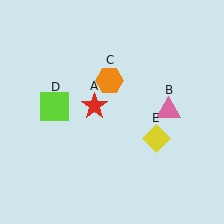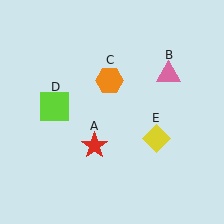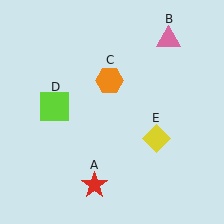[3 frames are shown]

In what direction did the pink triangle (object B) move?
The pink triangle (object B) moved up.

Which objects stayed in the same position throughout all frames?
Orange hexagon (object C) and lime square (object D) and yellow diamond (object E) remained stationary.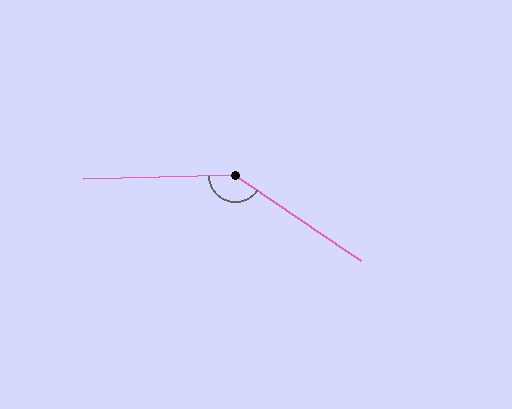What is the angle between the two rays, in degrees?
Approximately 144 degrees.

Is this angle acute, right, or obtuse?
It is obtuse.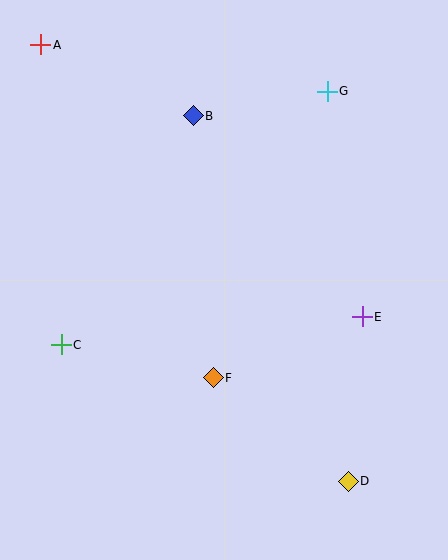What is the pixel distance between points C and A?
The distance between C and A is 300 pixels.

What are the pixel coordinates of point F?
Point F is at (213, 378).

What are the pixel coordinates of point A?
Point A is at (41, 45).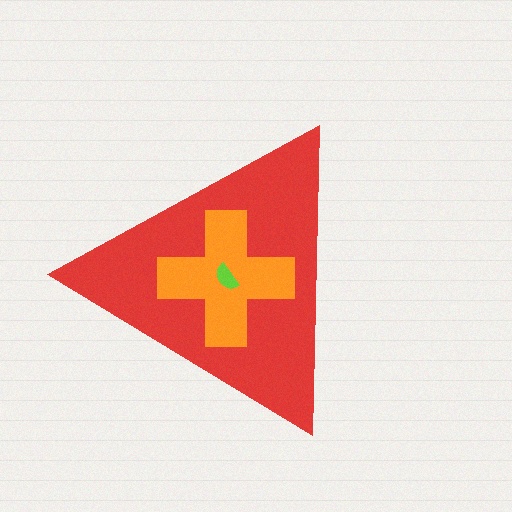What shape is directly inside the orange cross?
The lime semicircle.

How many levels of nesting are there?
3.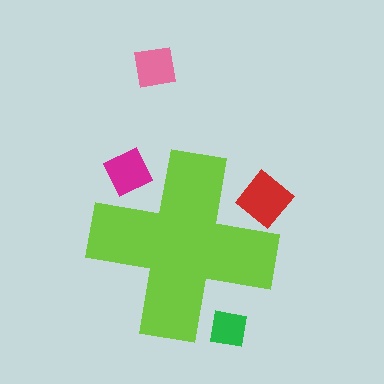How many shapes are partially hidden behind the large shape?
3 shapes are partially hidden.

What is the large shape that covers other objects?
A lime cross.